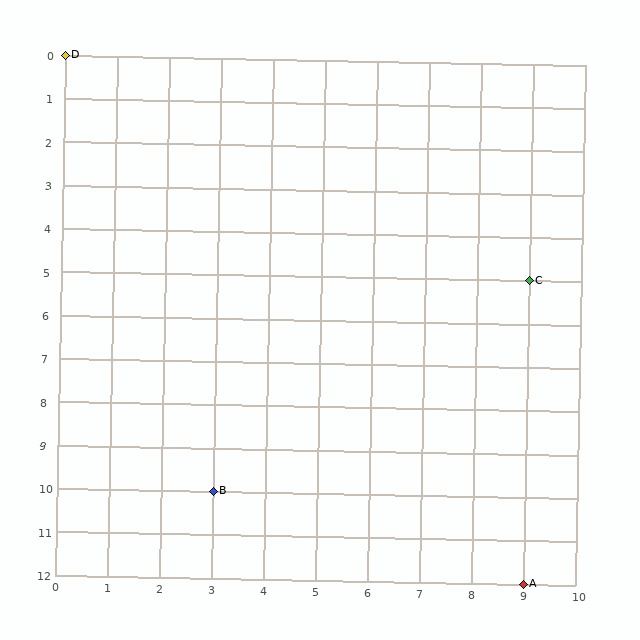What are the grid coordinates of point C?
Point C is at grid coordinates (9, 5).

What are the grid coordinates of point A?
Point A is at grid coordinates (9, 12).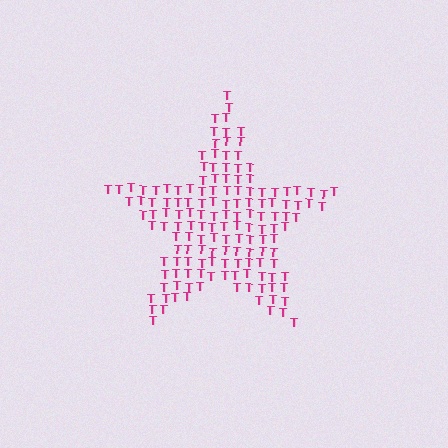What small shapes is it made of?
It is made of small letter T's.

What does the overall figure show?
The overall figure shows a star.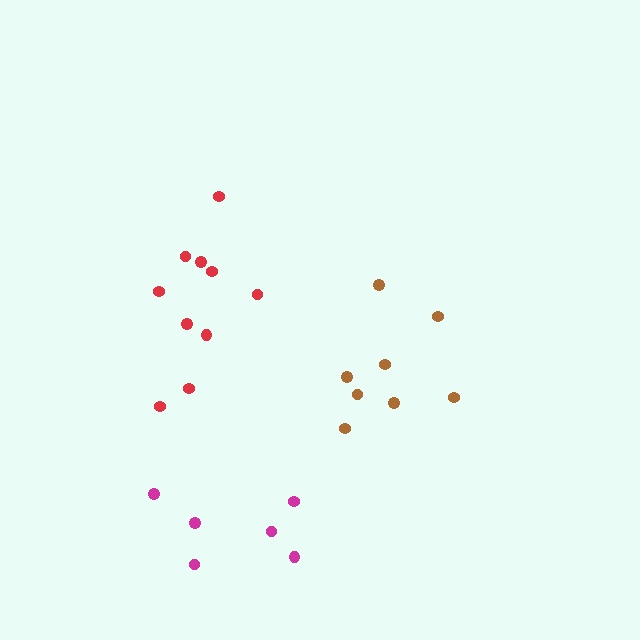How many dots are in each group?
Group 1: 10 dots, Group 2: 8 dots, Group 3: 6 dots (24 total).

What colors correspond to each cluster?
The clusters are colored: red, brown, magenta.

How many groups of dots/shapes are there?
There are 3 groups.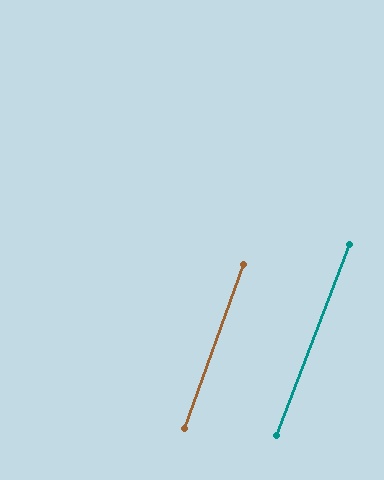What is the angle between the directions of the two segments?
Approximately 1 degree.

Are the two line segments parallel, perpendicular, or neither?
Parallel — their directions differ by only 1.0°.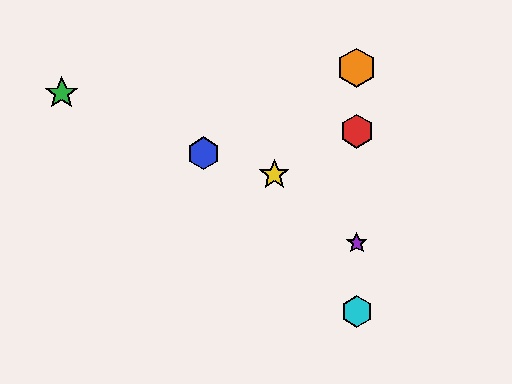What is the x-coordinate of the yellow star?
The yellow star is at x≈274.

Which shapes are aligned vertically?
The red hexagon, the purple star, the orange hexagon, the cyan hexagon are aligned vertically.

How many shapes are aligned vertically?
4 shapes (the red hexagon, the purple star, the orange hexagon, the cyan hexagon) are aligned vertically.